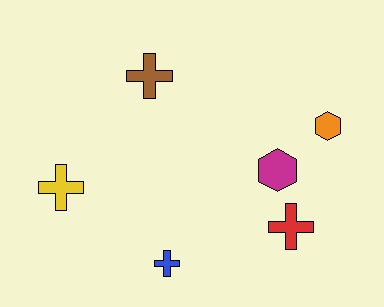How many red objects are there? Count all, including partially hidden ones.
There is 1 red object.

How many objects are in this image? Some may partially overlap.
There are 6 objects.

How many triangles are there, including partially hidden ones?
There are no triangles.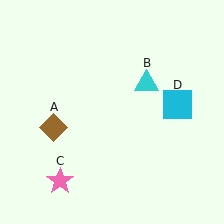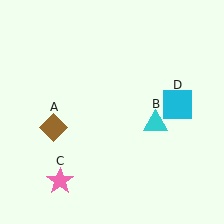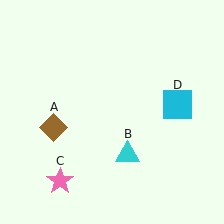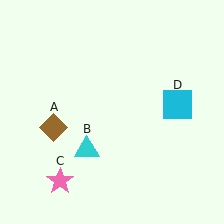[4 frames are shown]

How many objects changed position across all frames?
1 object changed position: cyan triangle (object B).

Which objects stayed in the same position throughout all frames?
Brown diamond (object A) and pink star (object C) and cyan square (object D) remained stationary.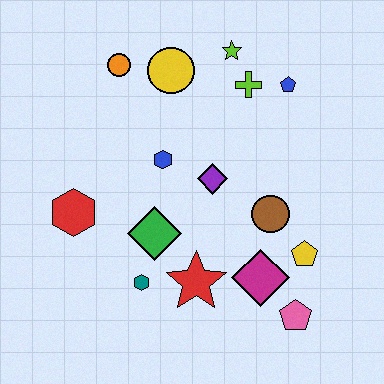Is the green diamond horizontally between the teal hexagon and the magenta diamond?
Yes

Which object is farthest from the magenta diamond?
The orange circle is farthest from the magenta diamond.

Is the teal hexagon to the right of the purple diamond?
No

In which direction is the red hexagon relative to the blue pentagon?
The red hexagon is to the left of the blue pentagon.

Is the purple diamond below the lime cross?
Yes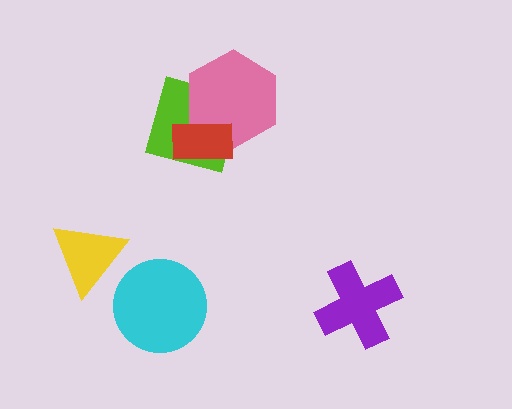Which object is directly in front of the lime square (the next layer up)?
The pink hexagon is directly in front of the lime square.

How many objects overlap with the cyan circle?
0 objects overlap with the cyan circle.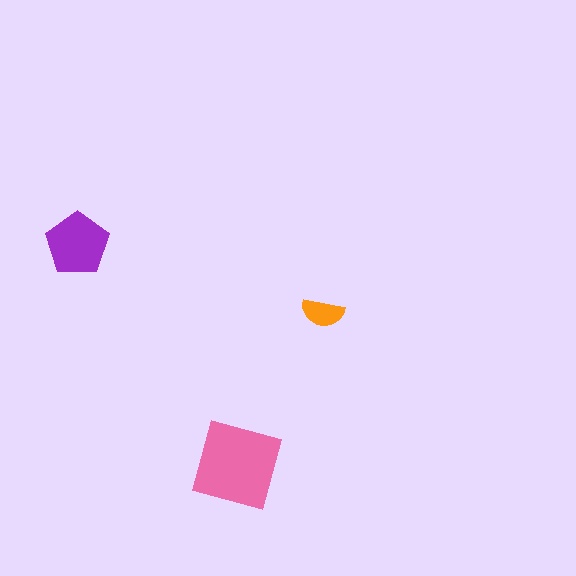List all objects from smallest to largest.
The orange semicircle, the purple pentagon, the pink diamond.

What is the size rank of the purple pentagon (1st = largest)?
2nd.